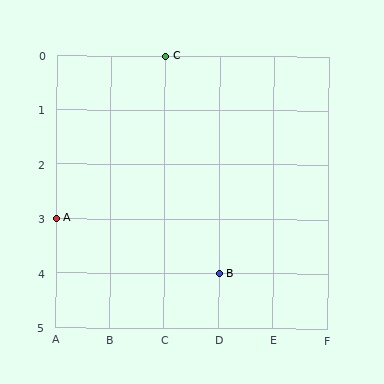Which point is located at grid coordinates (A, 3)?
Point A is at (A, 3).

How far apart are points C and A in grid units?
Points C and A are 2 columns and 3 rows apart (about 3.6 grid units diagonally).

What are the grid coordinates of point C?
Point C is at grid coordinates (C, 0).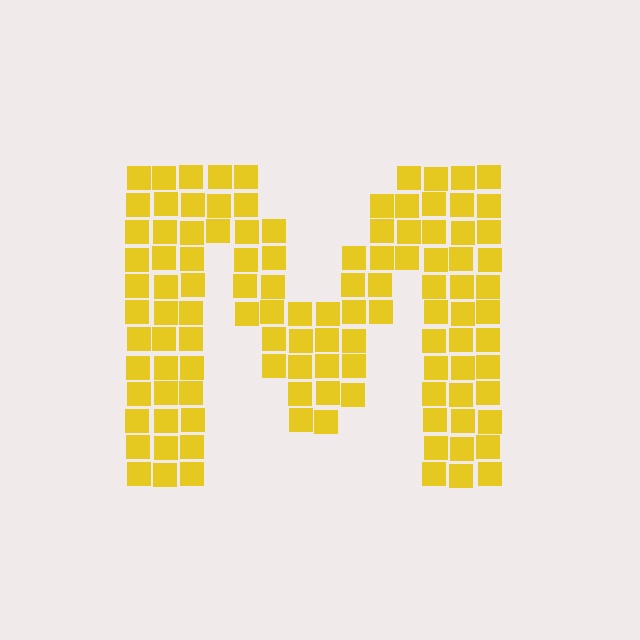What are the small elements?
The small elements are squares.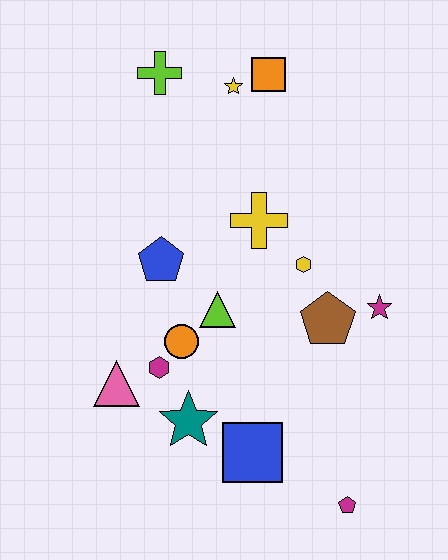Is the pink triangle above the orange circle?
No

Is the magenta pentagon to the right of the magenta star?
No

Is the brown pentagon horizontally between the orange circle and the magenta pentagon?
Yes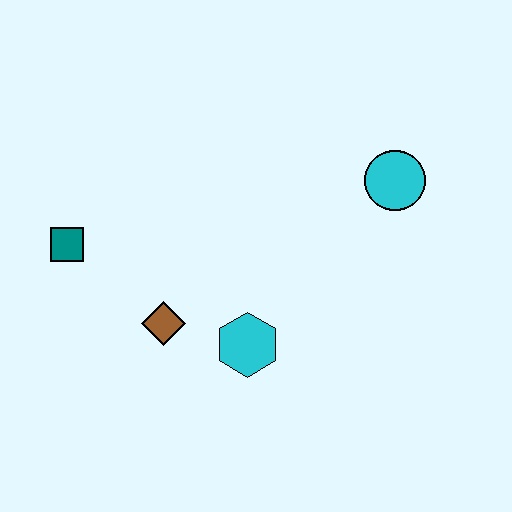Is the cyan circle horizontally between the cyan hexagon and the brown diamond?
No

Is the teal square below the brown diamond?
No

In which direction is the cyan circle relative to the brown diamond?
The cyan circle is to the right of the brown diamond.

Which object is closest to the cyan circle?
The cyan hexagon is closest to the cyan circle.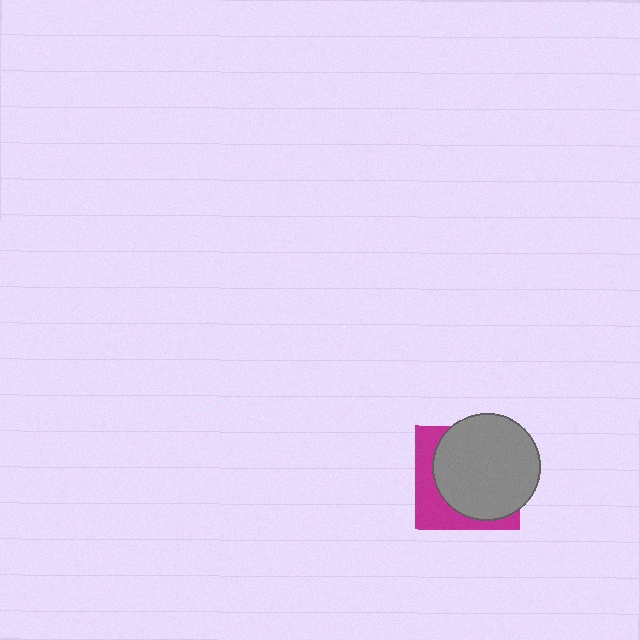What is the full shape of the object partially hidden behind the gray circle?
The partially hidden object is a magenta square.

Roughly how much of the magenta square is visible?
A small part of it is visible (roughly 33%).